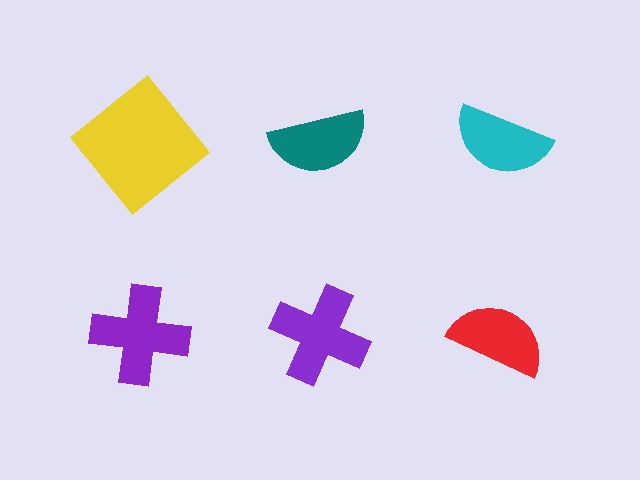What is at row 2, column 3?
A red semicircle.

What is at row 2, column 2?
A purple cross.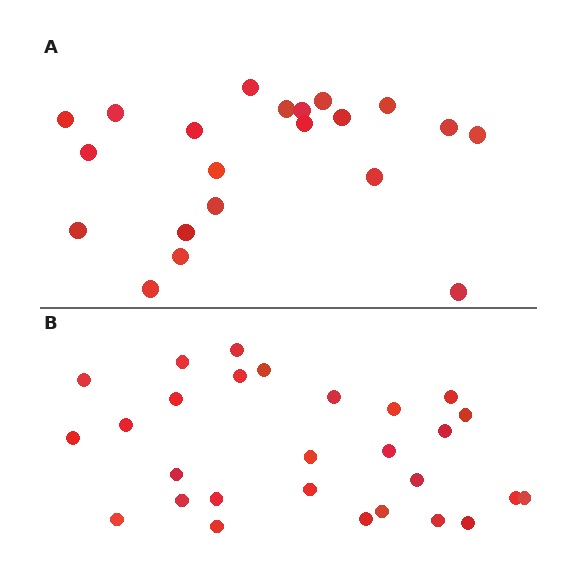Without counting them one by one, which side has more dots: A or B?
Region B (the bottom region) has more dots.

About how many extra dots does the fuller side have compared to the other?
Region B has roughly 8 or so more dots than region A.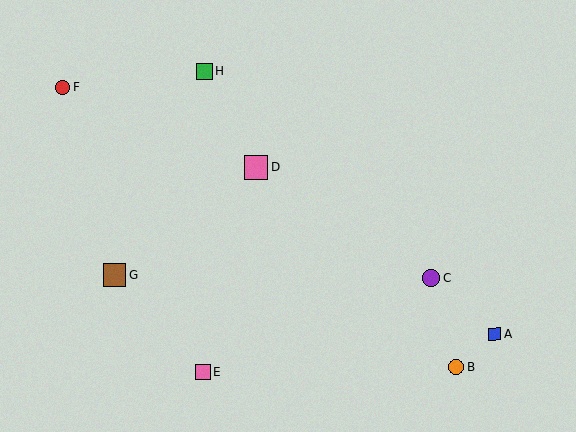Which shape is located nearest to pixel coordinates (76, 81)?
The red circle (labeled F) at (63, 87) is nearest to that location.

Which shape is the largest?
The pink square (labeled D) is the largest.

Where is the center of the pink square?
The center of the pink square is at (256, 168).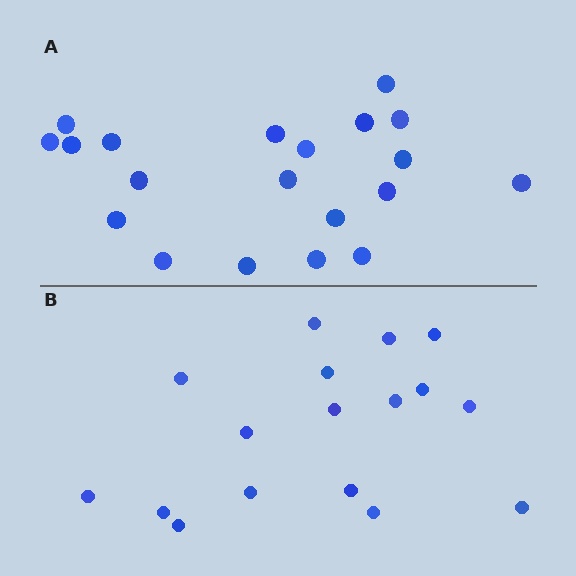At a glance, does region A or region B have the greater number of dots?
Region A (the top region) has more dots.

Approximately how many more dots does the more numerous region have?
Region A has just a few more — roughly 2 or 3 more dots than region B.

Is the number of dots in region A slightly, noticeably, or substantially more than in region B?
Region A has only slightly more — the two regions are fairly close. The ratio is roughly 1.2 to 1.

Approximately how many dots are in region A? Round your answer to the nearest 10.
About 20 dots.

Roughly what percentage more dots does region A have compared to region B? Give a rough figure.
About 20% more.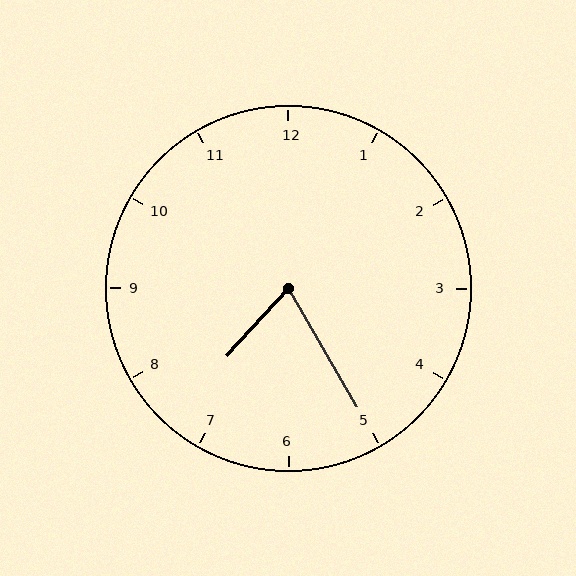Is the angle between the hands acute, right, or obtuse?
It is acute.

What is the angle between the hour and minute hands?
Approximately 72 degrees.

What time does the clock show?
7:25.